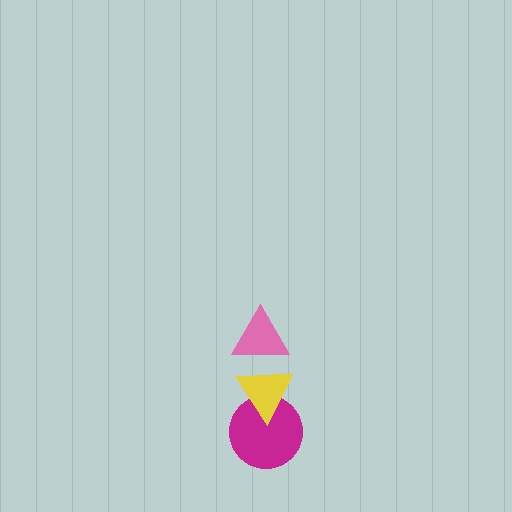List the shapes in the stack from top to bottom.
From top to bottom: the pink triangle, the yellow triangle, the magenta circle.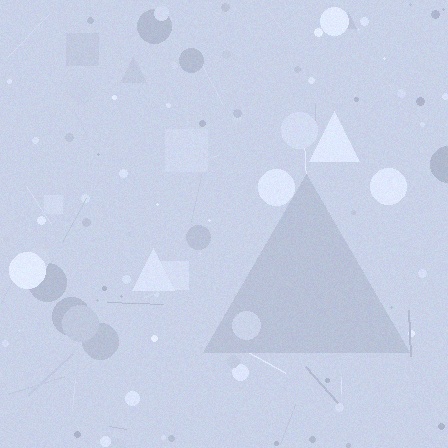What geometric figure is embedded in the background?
A triangle is embedded in the background.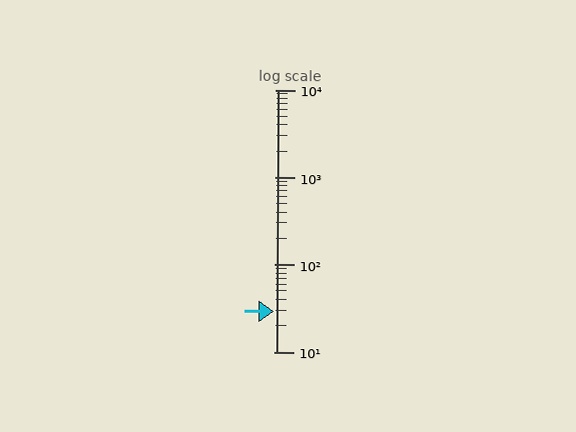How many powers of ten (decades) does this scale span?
The scale spans 3 decades, from 10 to 10000.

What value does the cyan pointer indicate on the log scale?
The pointer indicates approximately 29.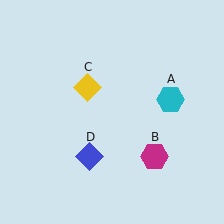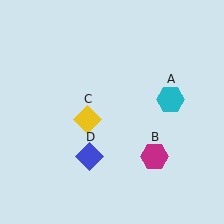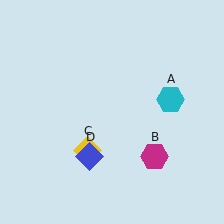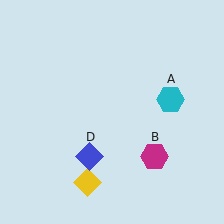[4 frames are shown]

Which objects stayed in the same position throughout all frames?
Cyan hexagon (object A) and magenta hexagon (object B) and blue diamond (object D) remained stationary.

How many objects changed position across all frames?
1 object changed position: yellow diamond (object C).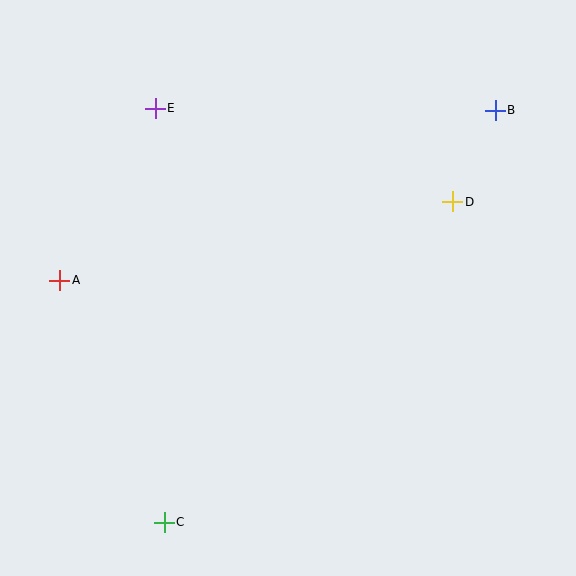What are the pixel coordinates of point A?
Point A is at (60, 280).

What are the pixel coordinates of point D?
Point D is at (453, 202).